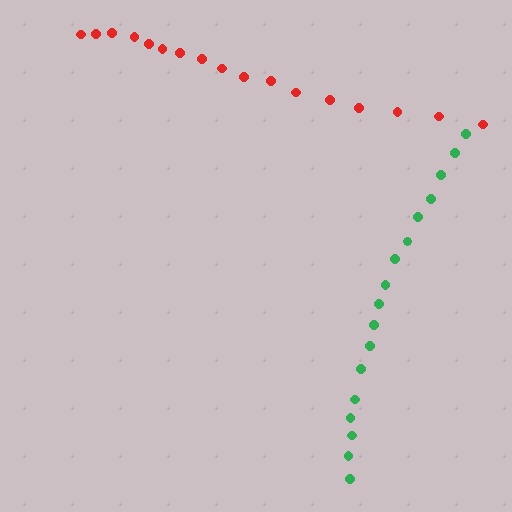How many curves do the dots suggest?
There are 2 distinct paths.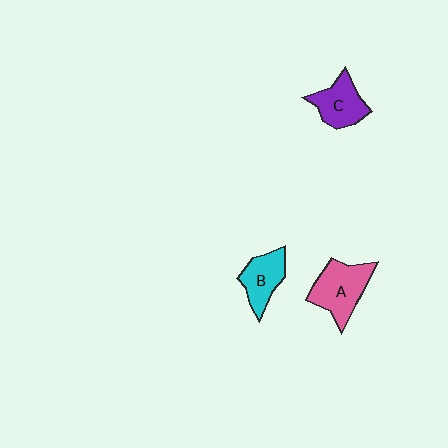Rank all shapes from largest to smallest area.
From largest to smallest: A (pink), C (purple), B (cyan).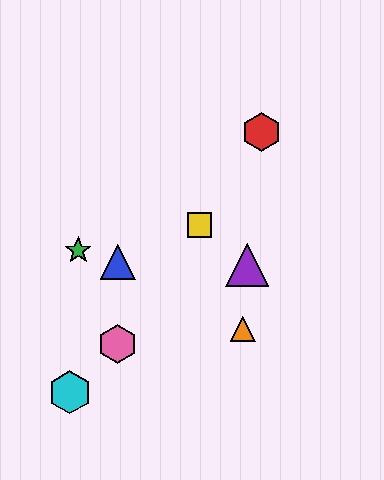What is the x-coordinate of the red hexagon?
The red hexagon is at x≈262.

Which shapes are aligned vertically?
The blue triangle, the pink hexagon are aligned vertically.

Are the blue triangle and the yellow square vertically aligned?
No, the blue triangle is at x≈118 and the yellow square is at x≈200.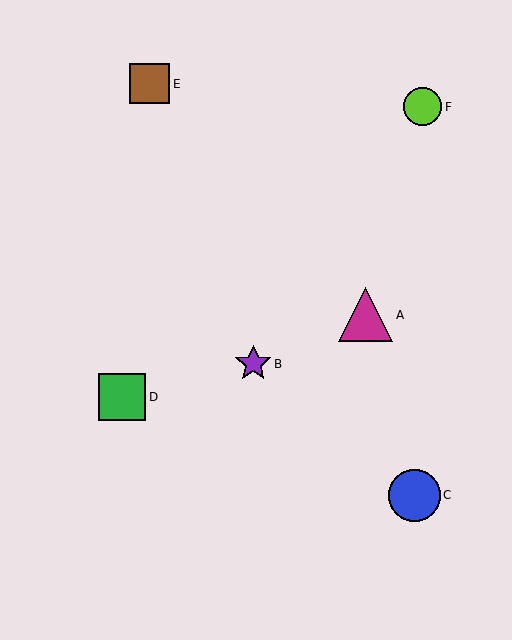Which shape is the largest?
The magenta triangle (labeled A) is the largest.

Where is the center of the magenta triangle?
The center of the magenta triangle is at (366, 315).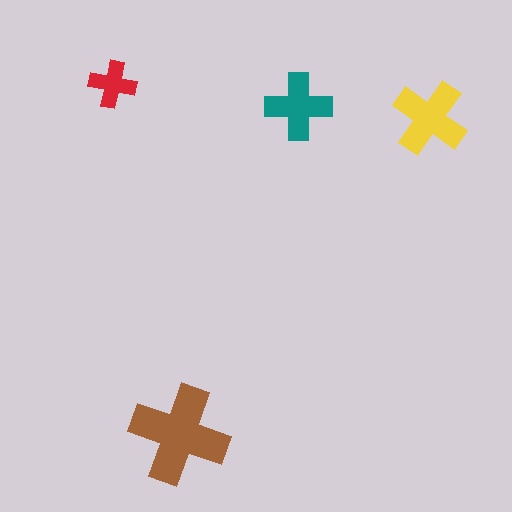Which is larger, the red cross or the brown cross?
The brown one.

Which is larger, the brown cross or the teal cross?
The brown one.